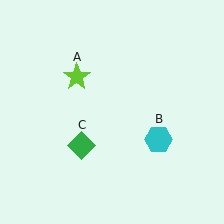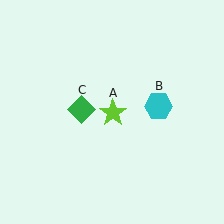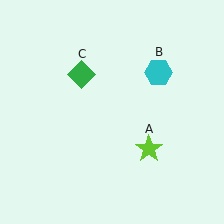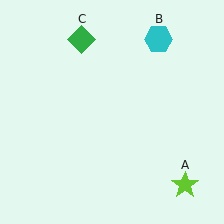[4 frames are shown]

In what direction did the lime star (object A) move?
The lime star (object A) moved down and to the right.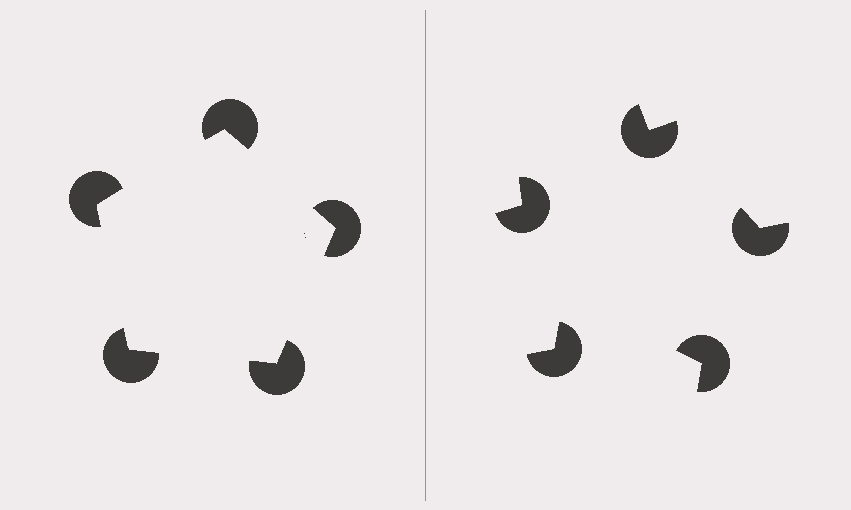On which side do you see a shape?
An illusory pentagon appears on the left side. On the right side the wedge cuts are rotated, so no coherent shape forms.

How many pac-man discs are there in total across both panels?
10 — 5 on each side.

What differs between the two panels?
The pac-man discs are positioned identically on both sides; only the wedge orientations differ. On the left they align to a pentagon; on the right they are misaligned.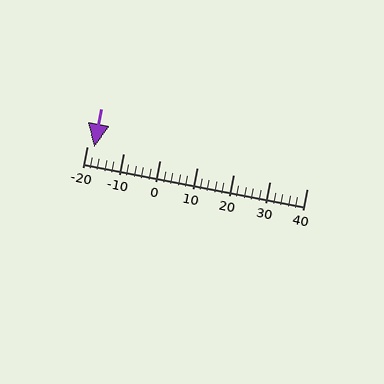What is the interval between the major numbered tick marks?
The major tick marks are spaced 10 units apart.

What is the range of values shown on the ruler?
The ruler shows values from -20 to 40.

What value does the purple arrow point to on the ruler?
The purple arrow points to approximately -18.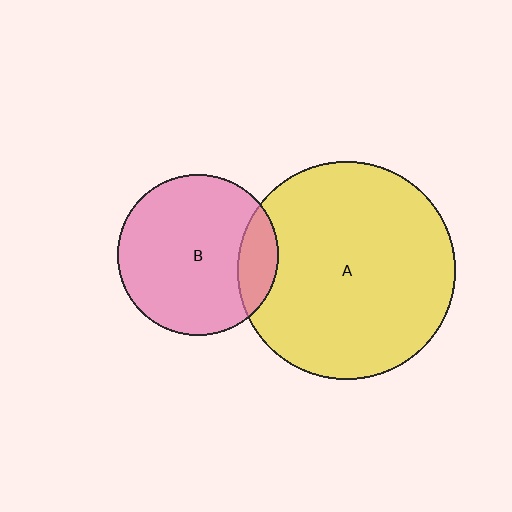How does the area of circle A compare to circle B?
Approximately 1.9 times.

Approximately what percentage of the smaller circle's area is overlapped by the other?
Approximately 15%.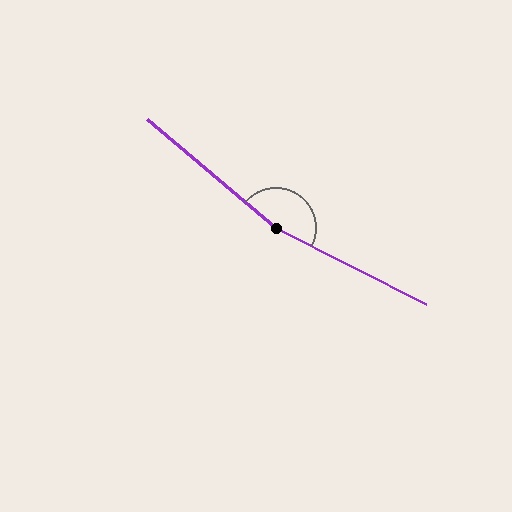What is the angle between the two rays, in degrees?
Approximately 167 degrees.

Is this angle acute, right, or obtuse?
It is obtuse.